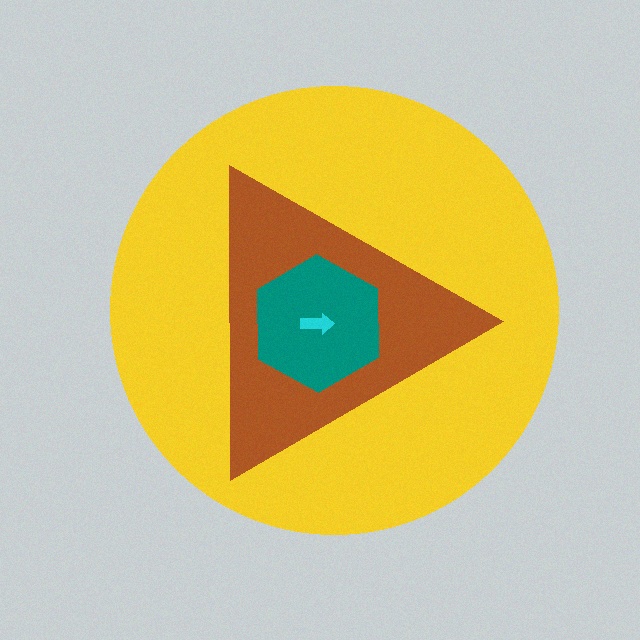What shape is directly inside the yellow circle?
The brown triangle.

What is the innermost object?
The cyan arrow.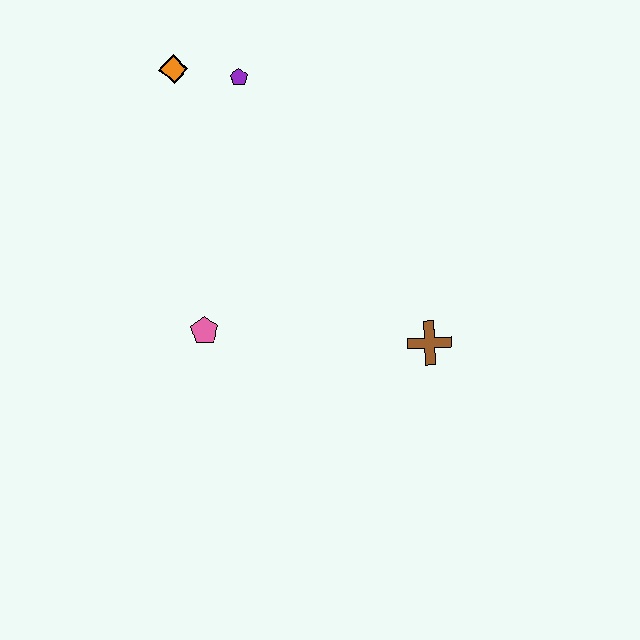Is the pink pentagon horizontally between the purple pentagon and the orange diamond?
Yes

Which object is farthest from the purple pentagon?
The brown cross is farthest from the purple pentagon.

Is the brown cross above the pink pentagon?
No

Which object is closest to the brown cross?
The pink pentagon is closest to the brown cross.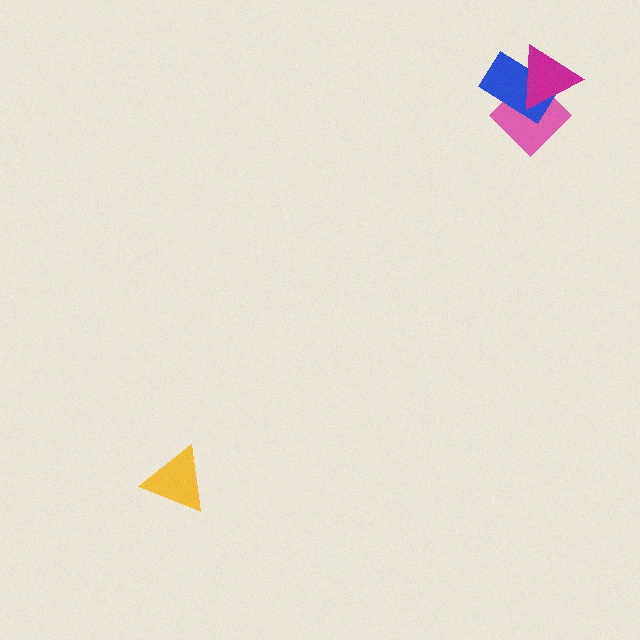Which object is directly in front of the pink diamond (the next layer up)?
The blue rectangle is directly in front of the pink diamond.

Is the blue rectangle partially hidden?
Yes, it is partially covered by another shape.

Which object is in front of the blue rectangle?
The magenta triangle is in front of the blue rectangle.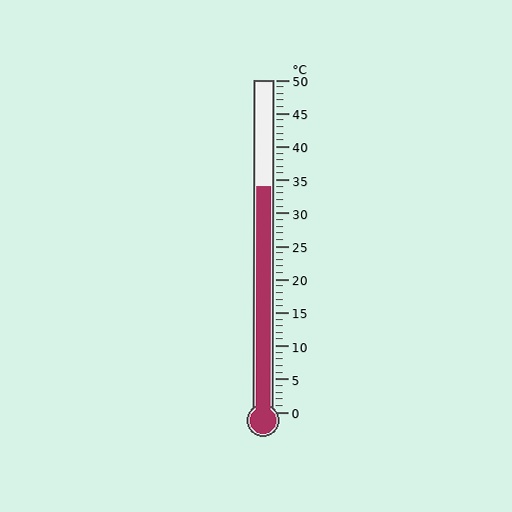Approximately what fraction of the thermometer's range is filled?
The thermometer is filled to approximately 70% of its range.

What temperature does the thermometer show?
The thermometer shows approximately 34°C.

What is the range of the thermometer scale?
The thermometer scale ranges from 0°C to 50°C.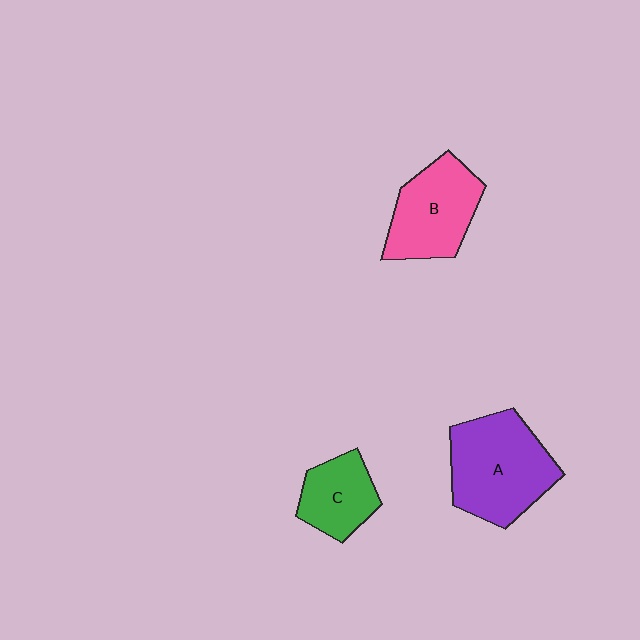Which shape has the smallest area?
Shape C (green).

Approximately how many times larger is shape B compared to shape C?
Approximately 1.4 times.